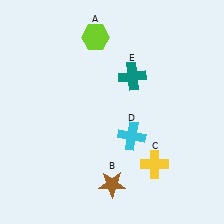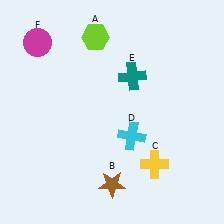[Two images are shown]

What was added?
A magenta circle (F) was added in Image 2.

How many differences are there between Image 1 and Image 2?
There is 1 difference between the two images.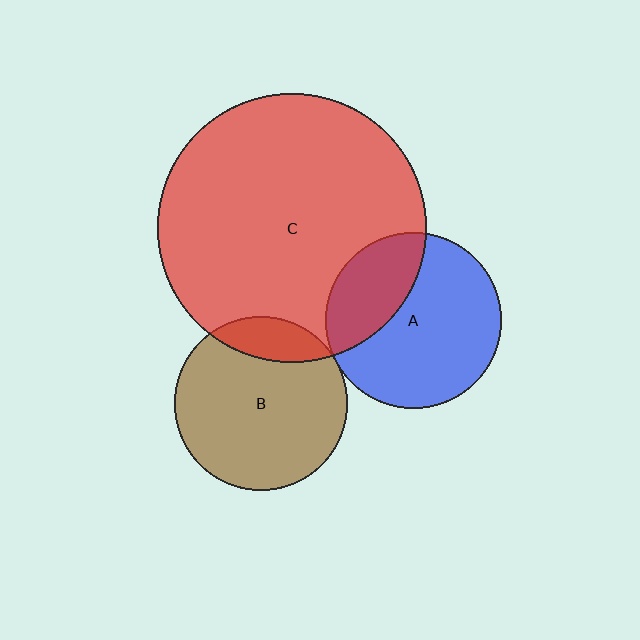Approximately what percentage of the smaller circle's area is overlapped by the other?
Approximately 30%.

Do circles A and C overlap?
Yes.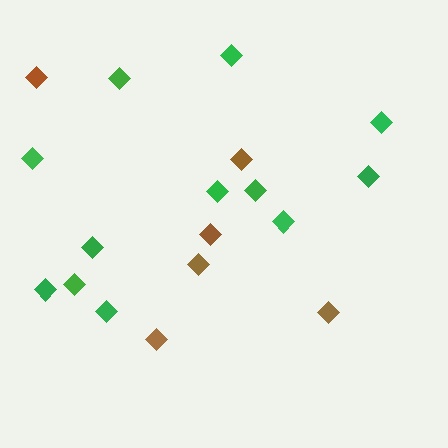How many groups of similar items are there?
There are 2 groups: one group of green diamonds (12) and one group of brown diamonds (6).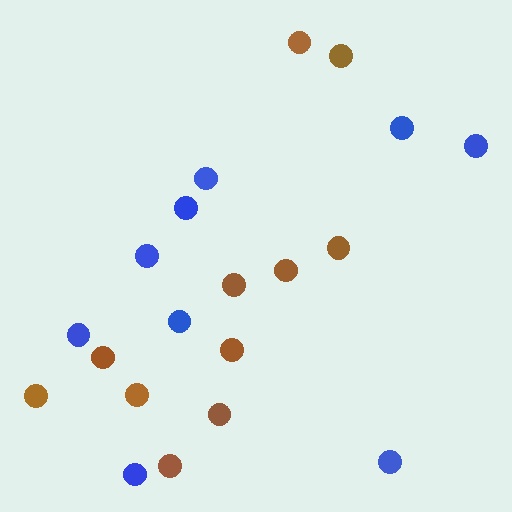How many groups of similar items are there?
There are 2 groups: one group of brown circles (11) and one group of blue circles (9).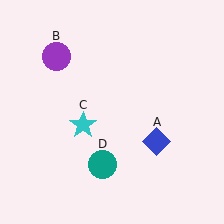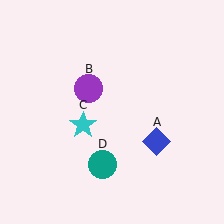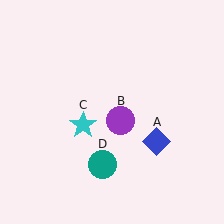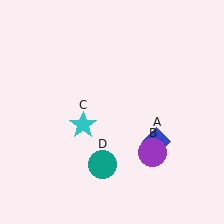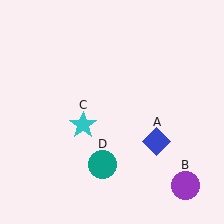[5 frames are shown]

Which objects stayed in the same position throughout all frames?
Blue diamond (object A) and cyan star (object C) and teal circle (object D) remained stationary.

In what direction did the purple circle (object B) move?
The purple circle (object B) moved down and to the right.